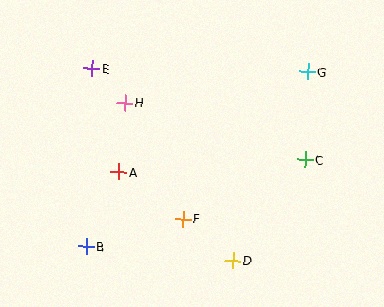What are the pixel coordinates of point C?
Point C is at (305, 160).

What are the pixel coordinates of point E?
Point E is at (92, 68).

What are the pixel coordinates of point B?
Point B is at (86, 247).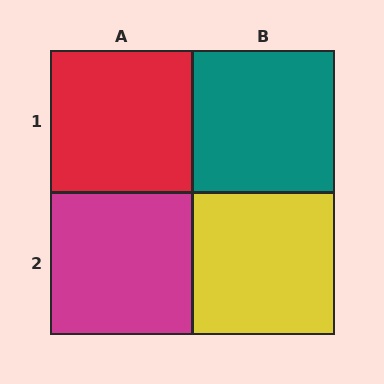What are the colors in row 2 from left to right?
Magenta, yellow.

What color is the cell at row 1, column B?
Teal.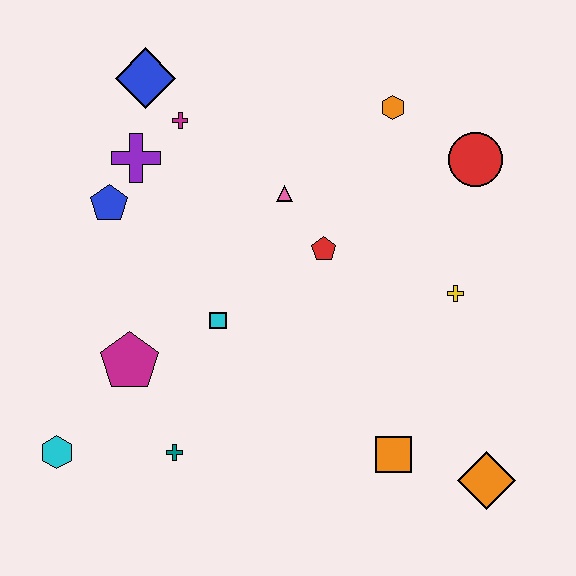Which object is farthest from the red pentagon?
The cyan hexagon is farthest from the red pentagon.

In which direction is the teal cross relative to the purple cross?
The teal cross is below the purple cross.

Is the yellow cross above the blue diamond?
No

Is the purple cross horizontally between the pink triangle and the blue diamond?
No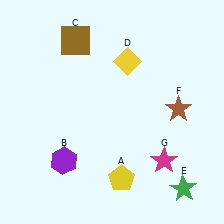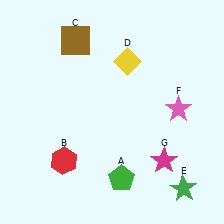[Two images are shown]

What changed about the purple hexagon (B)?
In Image 1, B is purple. In Image 2, it changed to red.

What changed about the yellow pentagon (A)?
In Image 1, A is yellow. In Image 2, it changed to green.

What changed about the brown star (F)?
In Image 1, F is brown. In Image 2, it changed to pink.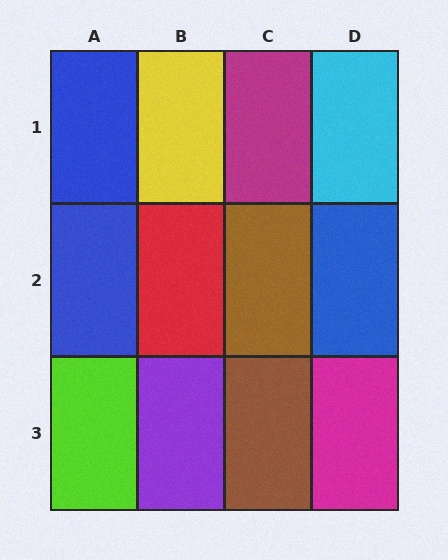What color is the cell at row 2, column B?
Red.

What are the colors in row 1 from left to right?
Blue, yellow, magenta, cyan.